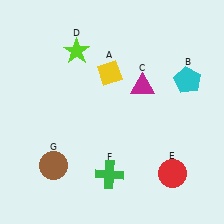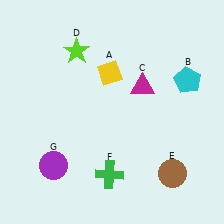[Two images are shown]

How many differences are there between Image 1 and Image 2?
There are 2 differences between the two images.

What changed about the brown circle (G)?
In Image 1, G is brown. In Image 2, it changed to purple.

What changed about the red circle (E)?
In Image 1, E is red. In Image 2, it changed to brown.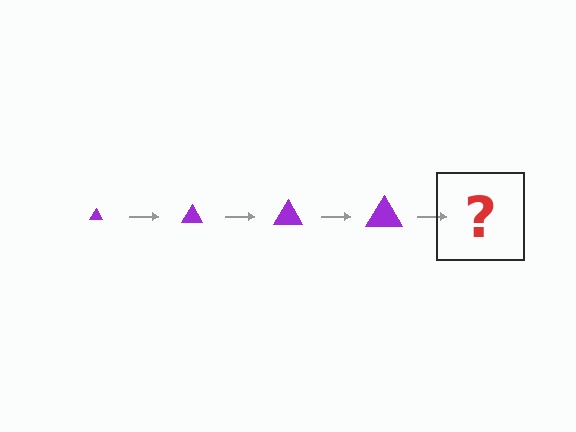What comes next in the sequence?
The next element should be a purple triangle, larger than the previous one.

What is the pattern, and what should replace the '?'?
The pattern is that the triangle gets progressively larger each step. The '?' should be a purple triangle, larger than the previous one.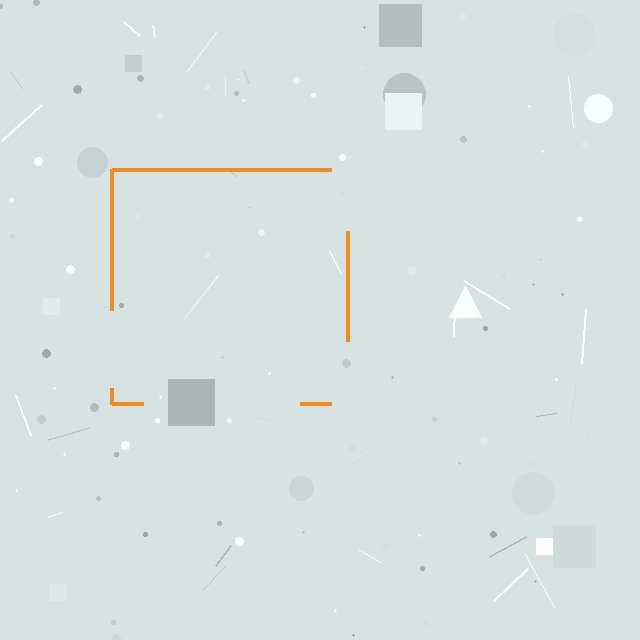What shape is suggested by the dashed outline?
The dashed outline suggests a square.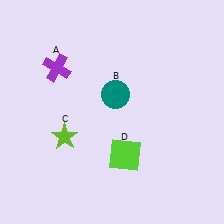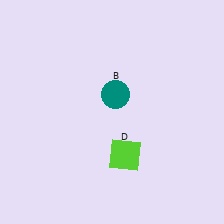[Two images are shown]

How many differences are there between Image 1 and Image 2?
There are 2 differences between the two images.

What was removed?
The purple cross (A), the lime star (C) were removed in Image 2.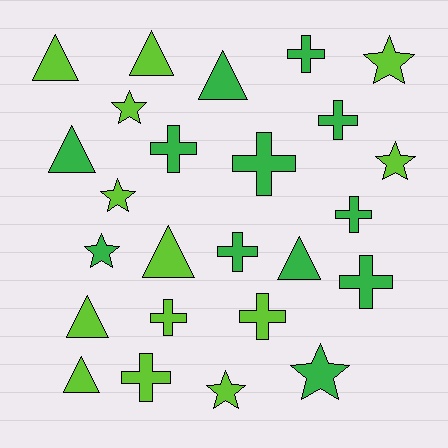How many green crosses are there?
There are 7 green crosses.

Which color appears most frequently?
Lime, with 13 objects.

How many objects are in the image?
There are 25 objects.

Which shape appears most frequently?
Cross, with 10 objects.